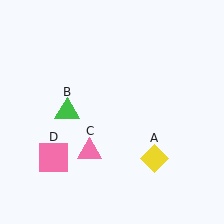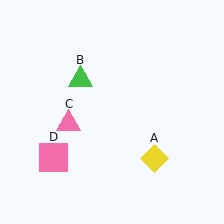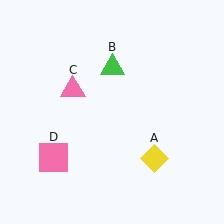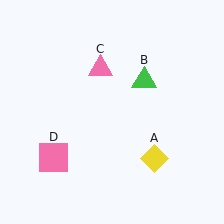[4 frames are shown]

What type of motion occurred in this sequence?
The green triangle (object B), pink triangle (object C) rotated clockwise around the center of the scene.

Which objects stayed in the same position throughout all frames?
Yellow diamond (object A) and pink square (object D) remained stationary.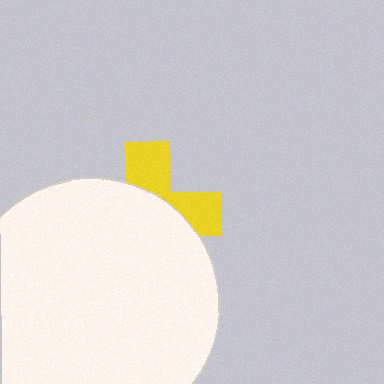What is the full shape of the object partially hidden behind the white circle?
The partially hidden object is a yellow cross.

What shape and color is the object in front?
The object in front is a white circle.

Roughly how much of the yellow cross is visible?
A small part of it is visible (roughly 36%).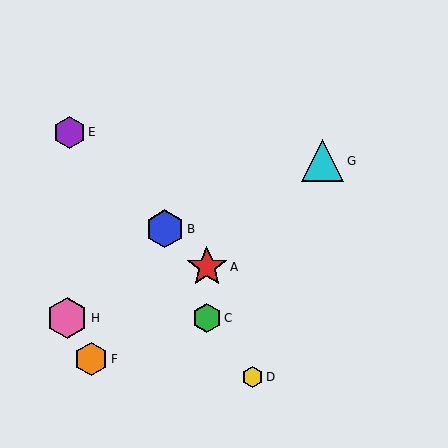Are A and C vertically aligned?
Yes, both are at x≈207.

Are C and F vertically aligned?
No, C is at x≈207 and F is at x≈91.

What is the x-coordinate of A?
Object A is at x≈207.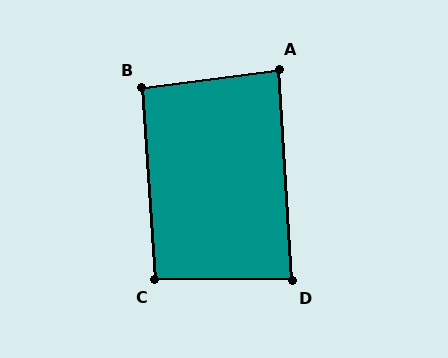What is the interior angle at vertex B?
Approximately 94 degrees (approximately right).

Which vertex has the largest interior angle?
C, at approximately 94 degrees.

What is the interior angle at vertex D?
Approximately 86 degrees (approximately right).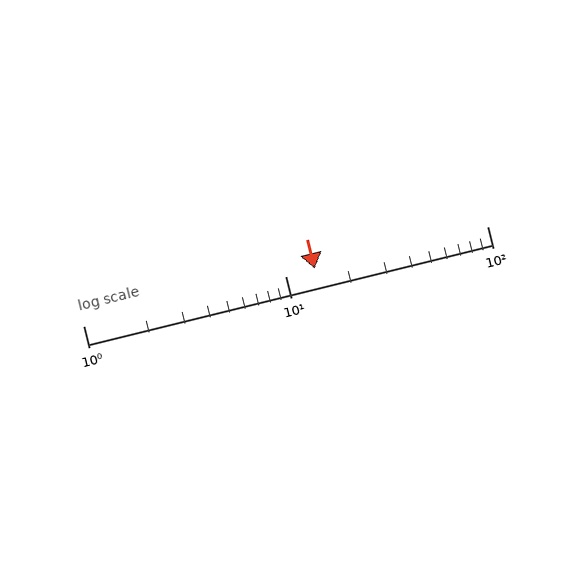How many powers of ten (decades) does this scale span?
The scale spans 2 decades, from 1 to 100.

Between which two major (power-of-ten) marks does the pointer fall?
The pointer is between 10 and 100.